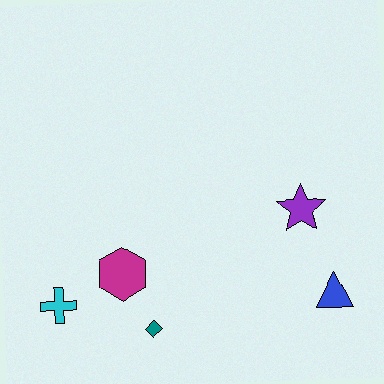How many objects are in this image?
There are 5 objects.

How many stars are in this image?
There is 1 star.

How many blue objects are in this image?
There is 1 blue object.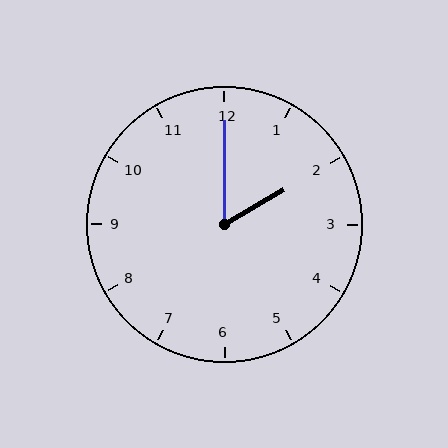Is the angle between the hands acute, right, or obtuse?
It is acute.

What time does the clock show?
2:00.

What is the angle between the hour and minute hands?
Approximately 60 degrees.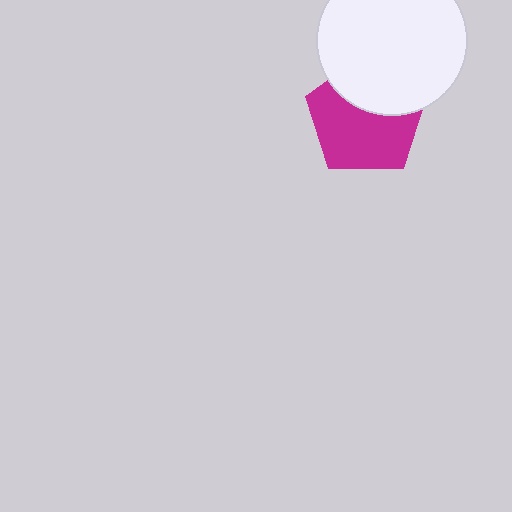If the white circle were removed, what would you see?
You would see the complete magenta pentagon.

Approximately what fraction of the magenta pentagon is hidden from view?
Roughly 37% of the magenta pentagon is hidden behind the white circle.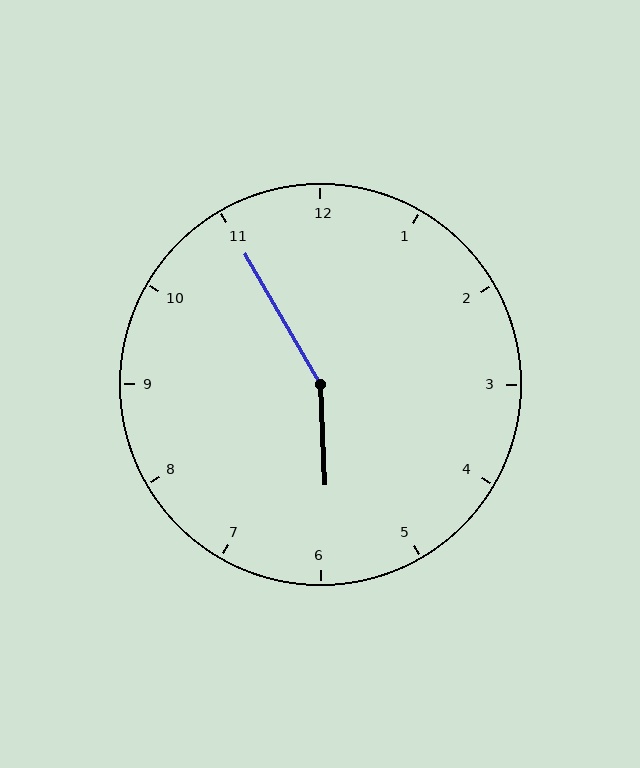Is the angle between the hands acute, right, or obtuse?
It is obtuse.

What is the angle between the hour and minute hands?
Approximately 152 degrees.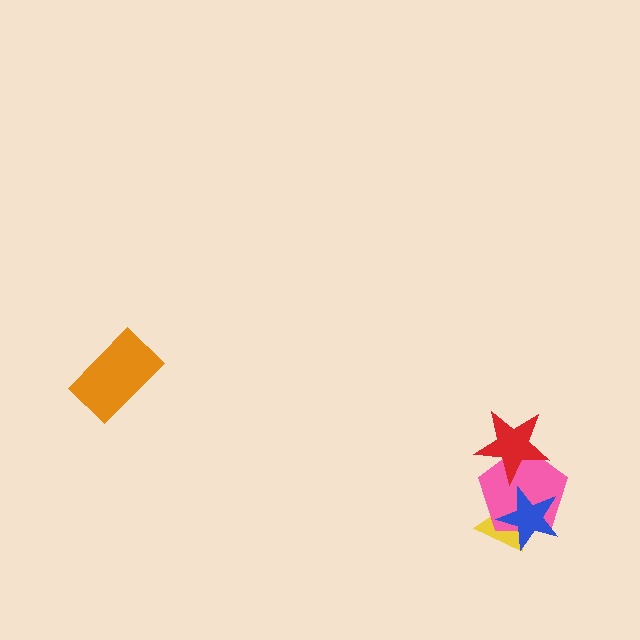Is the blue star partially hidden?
No, no other shape covers it.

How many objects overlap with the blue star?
2 objects overlap with the blue star.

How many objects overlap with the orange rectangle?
0 objects overlap with the orange rectangle.